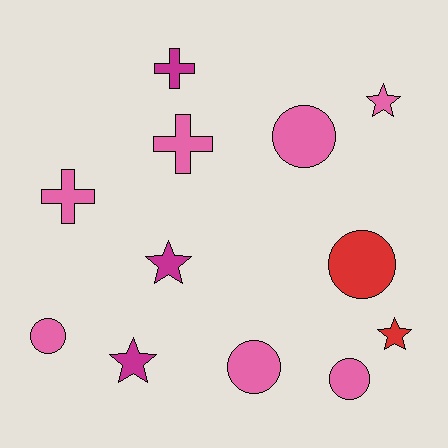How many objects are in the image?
There are 12 objects.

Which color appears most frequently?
Pink, with 7 objects.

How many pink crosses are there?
There are 2 pink crosses.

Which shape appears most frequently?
Circle, with 5 objects.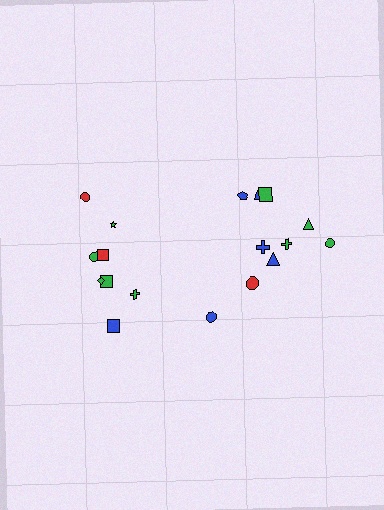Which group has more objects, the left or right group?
The right group.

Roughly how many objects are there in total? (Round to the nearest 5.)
Roughly 20 objects in total.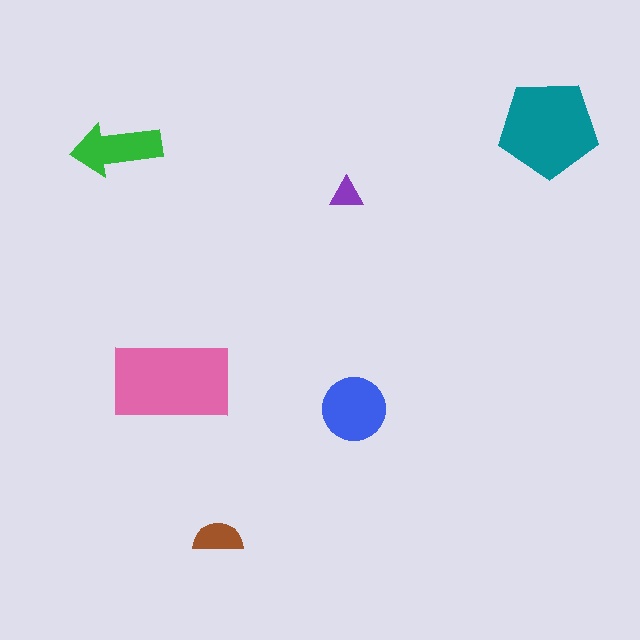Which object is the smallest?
The purple triangle.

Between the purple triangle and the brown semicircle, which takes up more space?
The brown semicircle.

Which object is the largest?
The pink rectangle.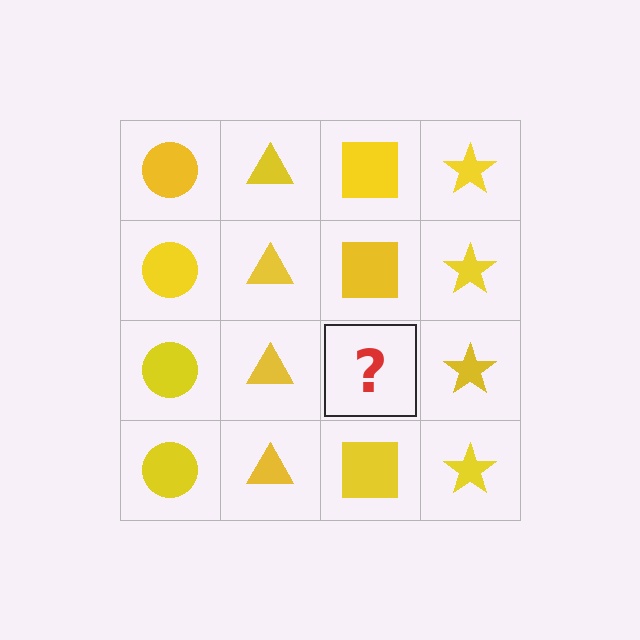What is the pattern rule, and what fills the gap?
The rule is that each column has a consistent shape. The gap should be filled with a yellow square.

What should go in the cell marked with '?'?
The missing cell should contain a yellow square.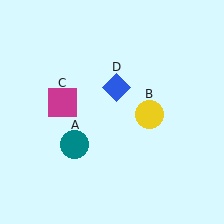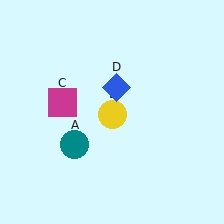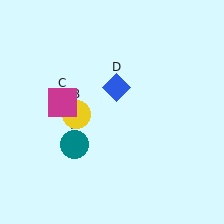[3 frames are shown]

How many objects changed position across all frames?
1 object changed position: yellow circle (object B).